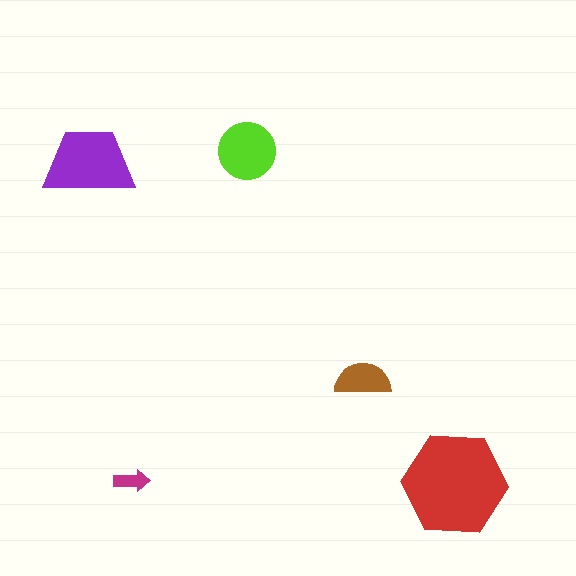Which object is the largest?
The red hexagon.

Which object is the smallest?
The magenta arrow.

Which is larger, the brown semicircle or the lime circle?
The lime circle.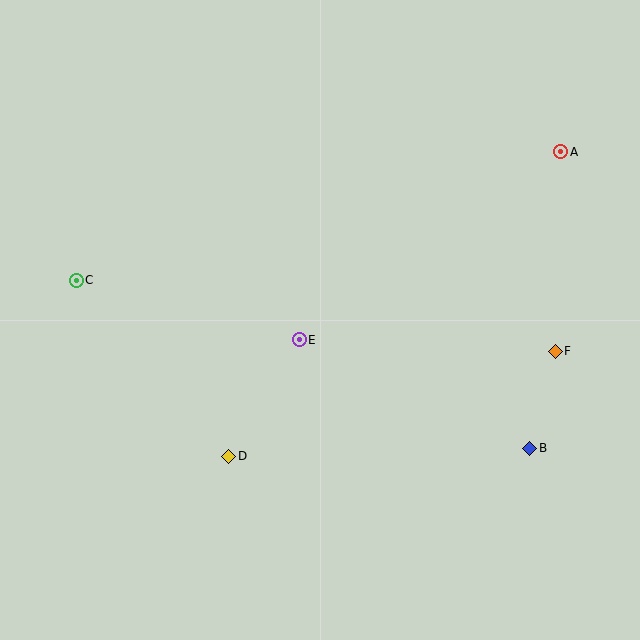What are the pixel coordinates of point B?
Point B is at (530, 448).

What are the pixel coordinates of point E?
Point E is at (299, 340).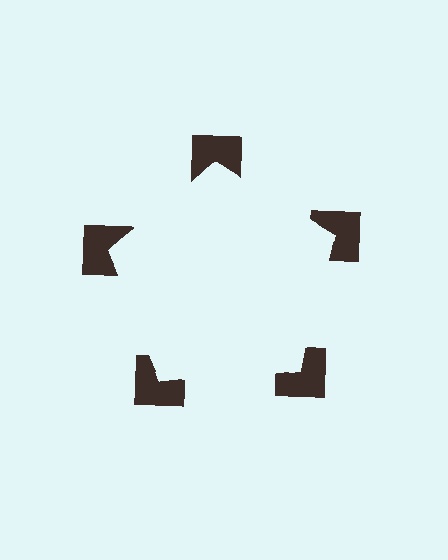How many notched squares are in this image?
There are 5 — one at each vertex of the illusory pentagon.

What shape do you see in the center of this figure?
An illusory pentagon — its edges are inferred from the aligned wedge cuts in the notched squares, not physically drawn.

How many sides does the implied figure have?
5 sides.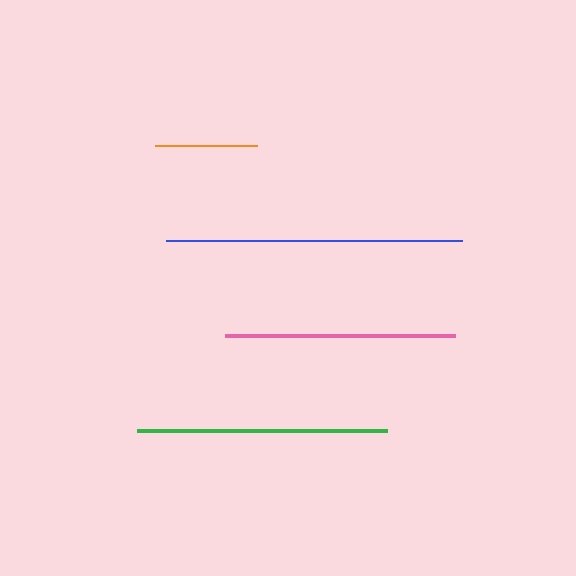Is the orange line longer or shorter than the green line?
The green line is longer than the orange line.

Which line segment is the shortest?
The orange line is the shortest at approximately 102 pixels.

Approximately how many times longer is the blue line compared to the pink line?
The blue line is approximately 1.3 times the length of the pink line.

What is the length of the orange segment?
The orange segment is approximately 102 pixels long.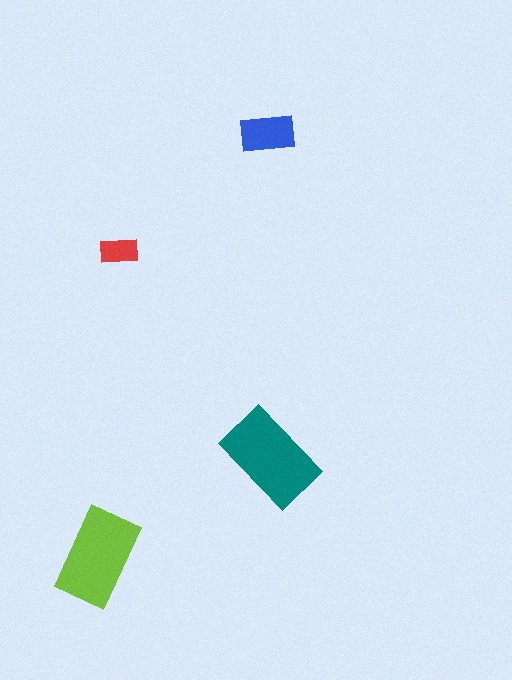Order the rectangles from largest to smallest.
the teal one, the lime one, the blue one, the red one.